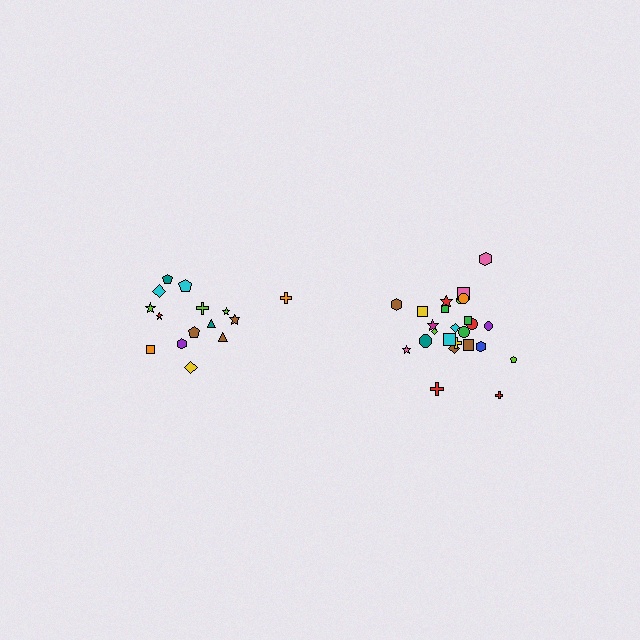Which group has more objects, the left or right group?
The right group.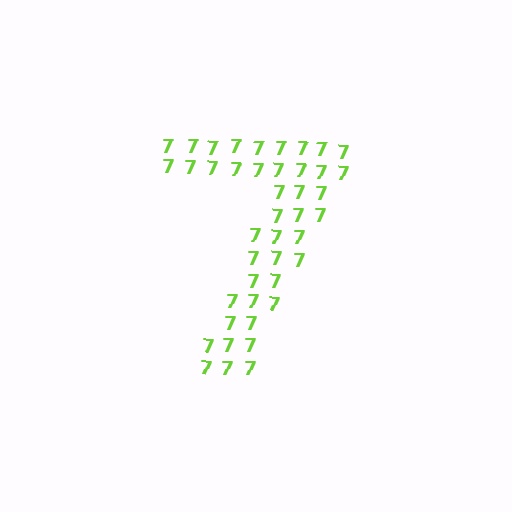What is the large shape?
The large shape is the digit 7.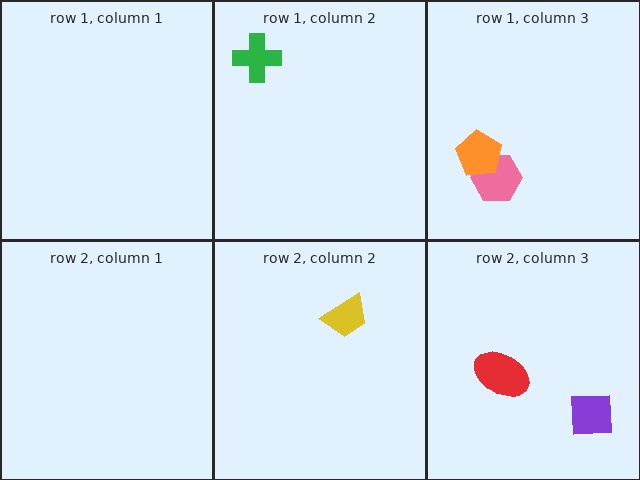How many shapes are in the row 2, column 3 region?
2.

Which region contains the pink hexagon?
The row 1, column 3 region.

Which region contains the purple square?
The row 2, column 3 region.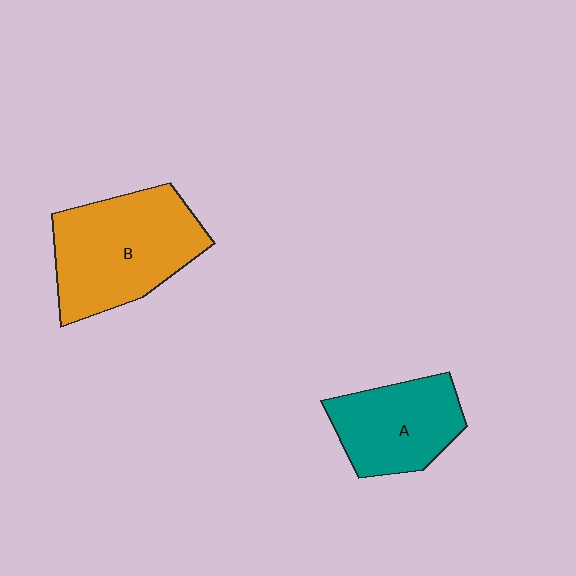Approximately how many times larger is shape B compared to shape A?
Approximately 1.4 times.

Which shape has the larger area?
Shape B (orange).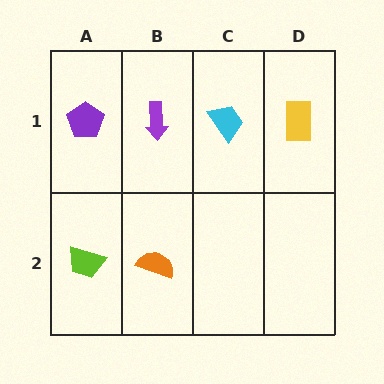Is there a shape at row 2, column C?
No, that cell is empty.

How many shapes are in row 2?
2 shapes.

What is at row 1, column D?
A yellow rectangle.